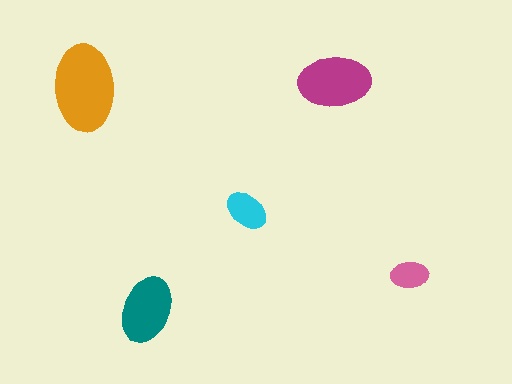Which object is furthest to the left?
The orange ellipse is leftmost.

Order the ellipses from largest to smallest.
the orange one, the magenta one, the teal one, the cyan one, the pink one.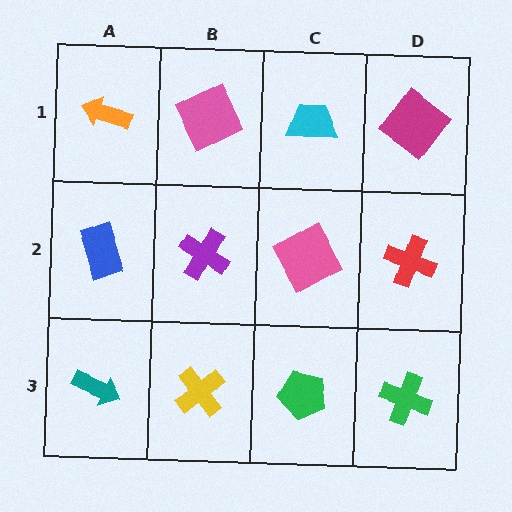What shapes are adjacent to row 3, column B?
A purple cross (row 2, column B), a teal arrow (row 3, column A), a green pentagon (row 3, column C).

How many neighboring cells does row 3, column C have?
3.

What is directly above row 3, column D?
A red cross.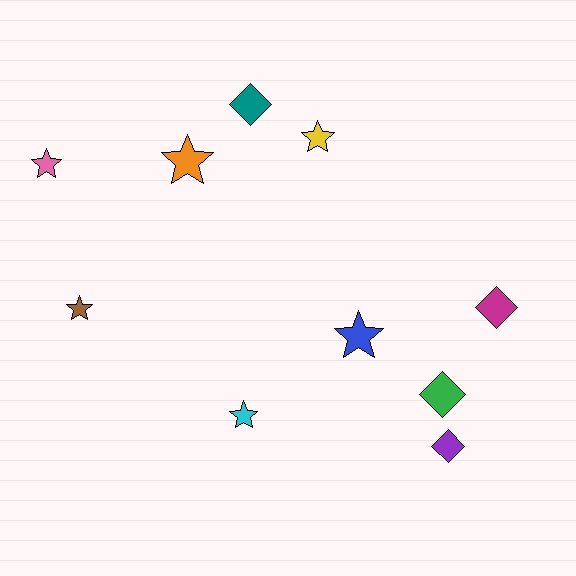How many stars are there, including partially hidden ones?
There are 6 stars.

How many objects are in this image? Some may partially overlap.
There are 10 objects.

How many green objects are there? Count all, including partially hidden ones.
There is 1 green object.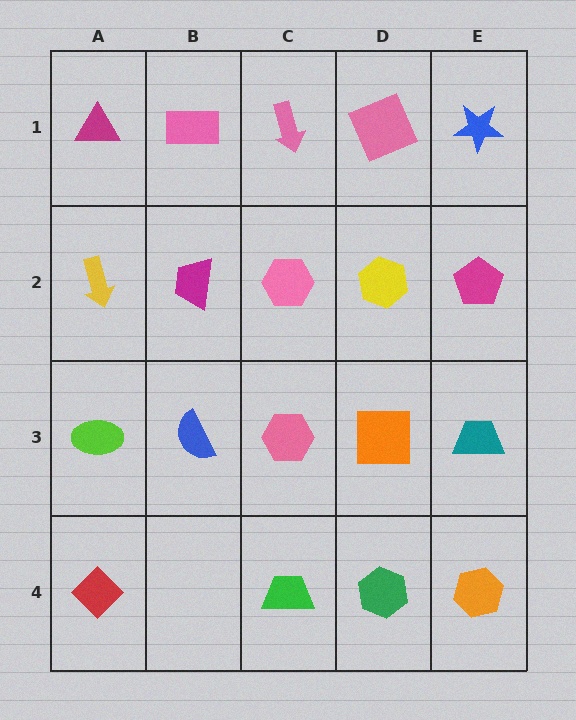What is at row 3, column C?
A pink hexagon.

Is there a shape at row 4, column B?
No, that cell is empty.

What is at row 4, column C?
A green trapezoid.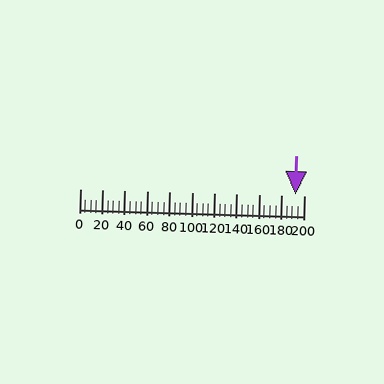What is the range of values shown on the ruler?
The ruler shows values from 0 to 200.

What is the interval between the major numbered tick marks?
The major tick marks are spaced 20 units apart.